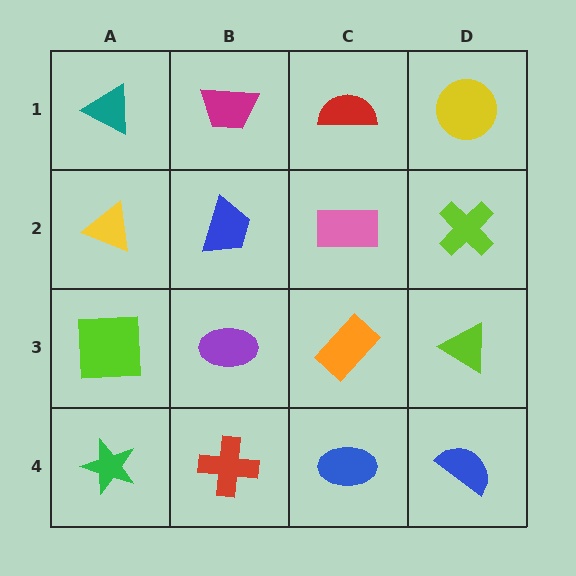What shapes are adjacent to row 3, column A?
A yellow triangle (row 2, column A), a green star (row 4, column A), a purple ellipse (row 3, column B).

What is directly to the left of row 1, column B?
A teal triangle.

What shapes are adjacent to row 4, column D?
A lime triangle (row 3, column D), a blue ellipse (row 4, column C).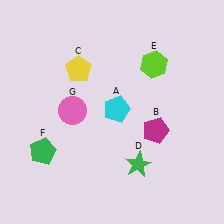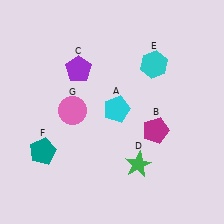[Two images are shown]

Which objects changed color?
C changed from yellow to purple. E changed from lime to cyan. F changed from green to teal.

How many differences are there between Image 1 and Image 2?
There are 3 differences between the two images.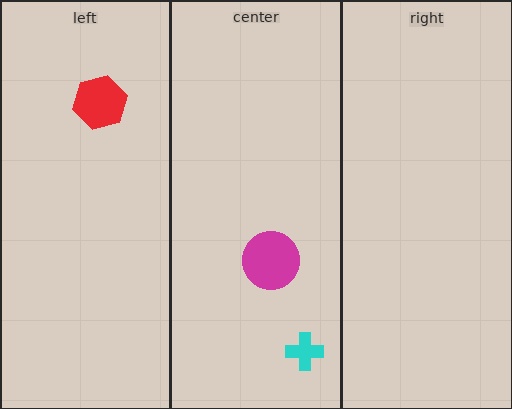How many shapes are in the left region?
1.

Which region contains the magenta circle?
The center region.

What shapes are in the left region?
The red hexagon.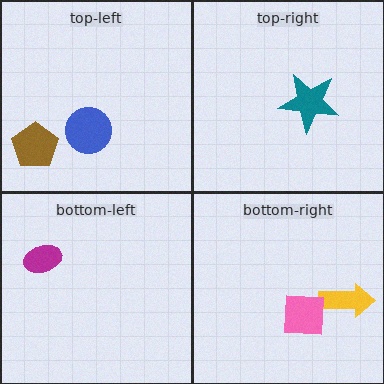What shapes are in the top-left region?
The blue circle, the brown pentagon.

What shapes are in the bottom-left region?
The magenta ellipse.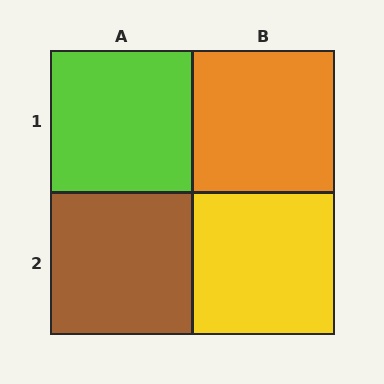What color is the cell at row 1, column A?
Lime.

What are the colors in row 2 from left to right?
Brown, yellow.